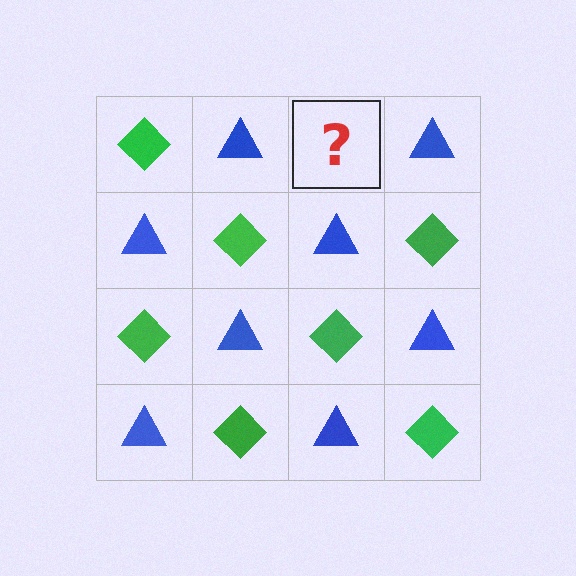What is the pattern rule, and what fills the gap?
The rule is that it alternates green diamond and blue triangle in a checkerboard pattern. The gap should be filled with a green diamond.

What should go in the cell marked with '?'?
The missing cell should contain a green diamond.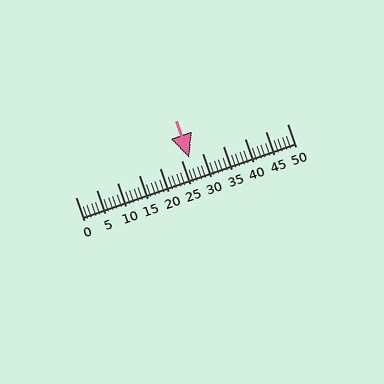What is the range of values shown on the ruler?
The ruler shows values from 0 to 50.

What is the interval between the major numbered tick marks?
The major tick marks are spaced 5 units apart.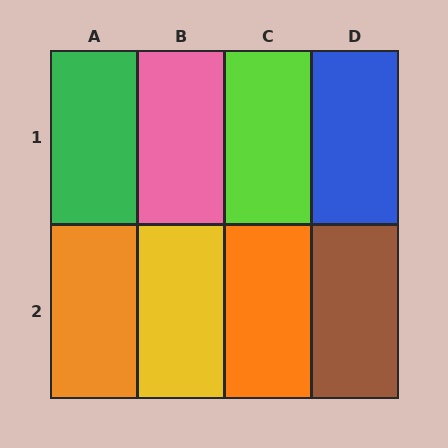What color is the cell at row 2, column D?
Brown.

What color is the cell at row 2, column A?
Orange.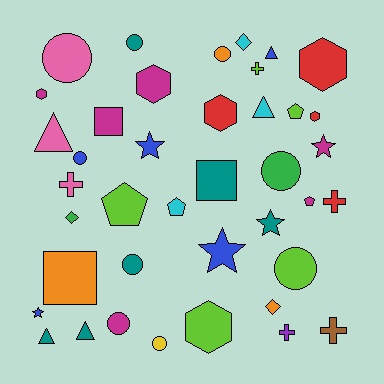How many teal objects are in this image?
There are 6 teal objects.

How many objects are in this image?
There are 40 objects.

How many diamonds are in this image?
There are 3 diamonds.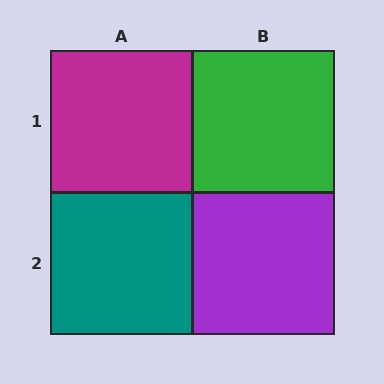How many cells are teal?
1 cell is teal.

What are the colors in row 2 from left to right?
Teal, purple.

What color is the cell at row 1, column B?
Green.